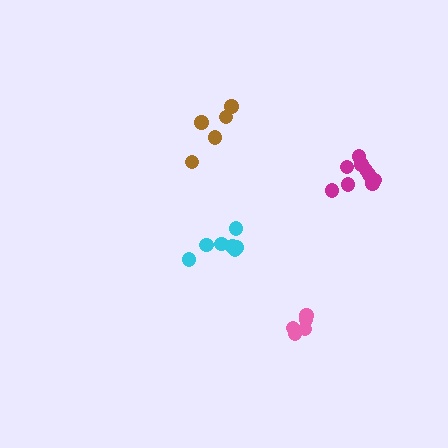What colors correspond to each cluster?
The clusters are colored: cyan, pink, brown, magenta.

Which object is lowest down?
The pink cluster is bottommost.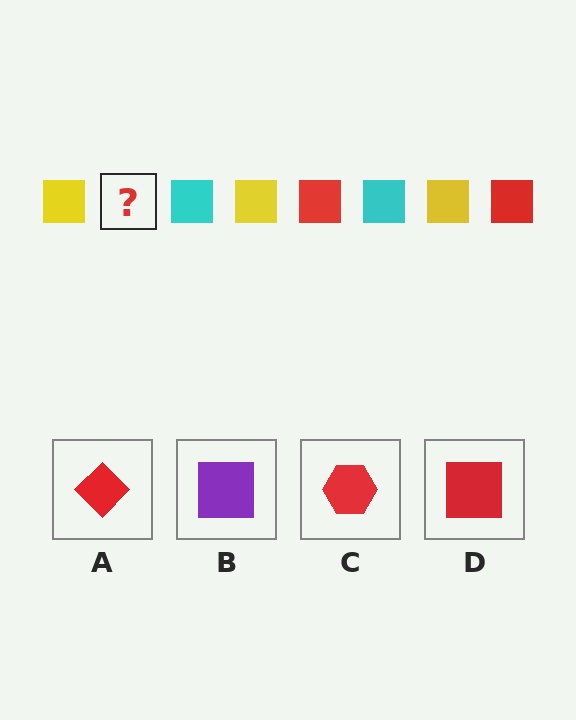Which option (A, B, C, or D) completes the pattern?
D.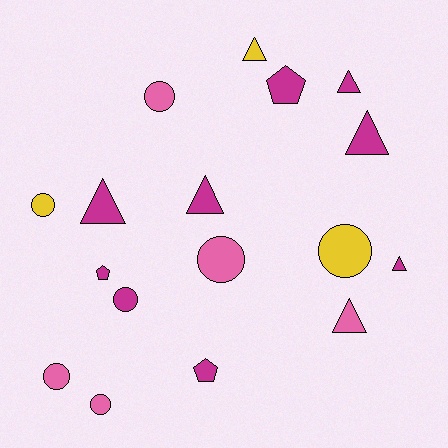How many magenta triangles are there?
There are 5 magenta triangles.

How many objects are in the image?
There are 17 objects.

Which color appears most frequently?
Magenta, with 9 objects.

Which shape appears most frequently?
Triangle, with 7 objects.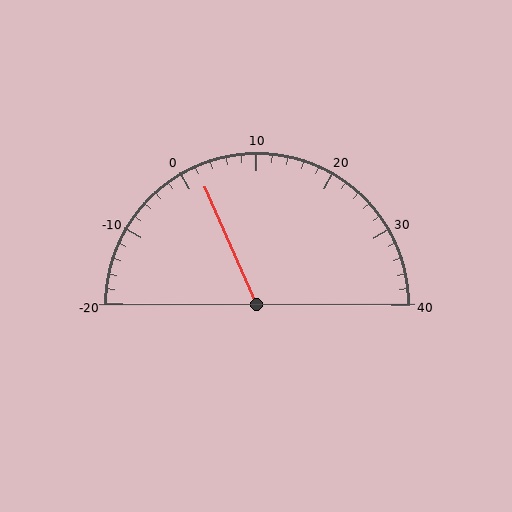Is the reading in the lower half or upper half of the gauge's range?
The reading is in the lower half of the range (-20 to 40).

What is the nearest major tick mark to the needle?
The nearest major tick mark is 0.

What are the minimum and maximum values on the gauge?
The gauge ranges from -20 to 40.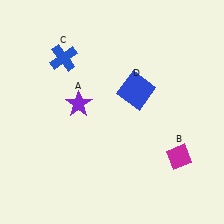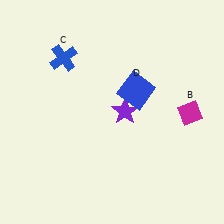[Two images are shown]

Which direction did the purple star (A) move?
The purple star (A) moved right.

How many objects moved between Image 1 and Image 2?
2 objects moved between the two images.